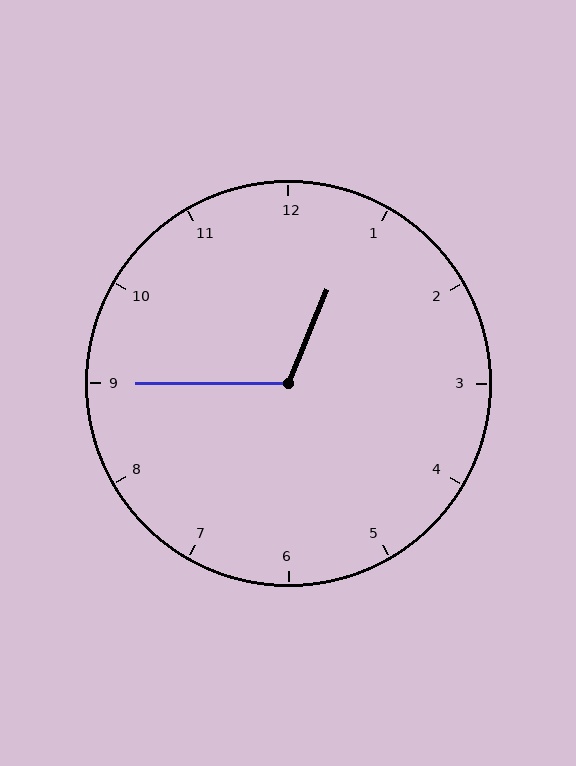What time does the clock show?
12:45.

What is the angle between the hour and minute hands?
Approximately 112 degrees.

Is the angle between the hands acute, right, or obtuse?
It is obtuse.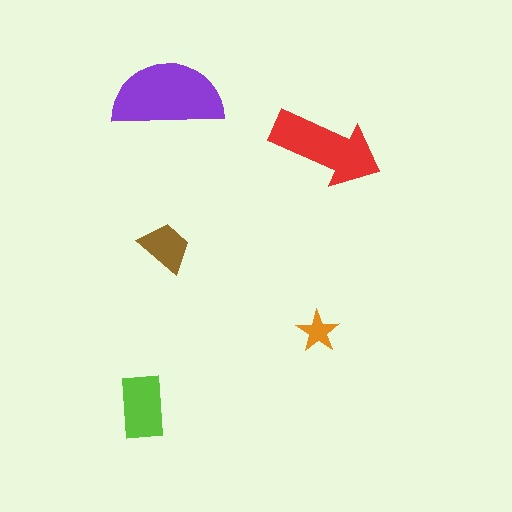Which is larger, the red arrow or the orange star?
The red arrow.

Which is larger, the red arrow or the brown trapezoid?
The red arrow.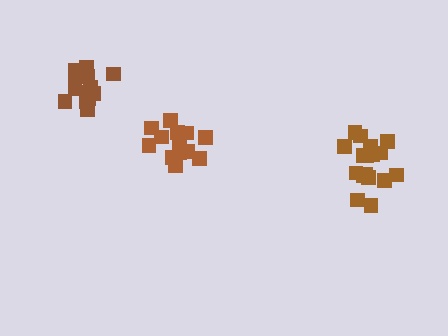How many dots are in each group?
Group 1: 15 dots, Group 2: 17 dots, Group 3: 17 dots (49 total).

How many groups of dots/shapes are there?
There are 3 groups.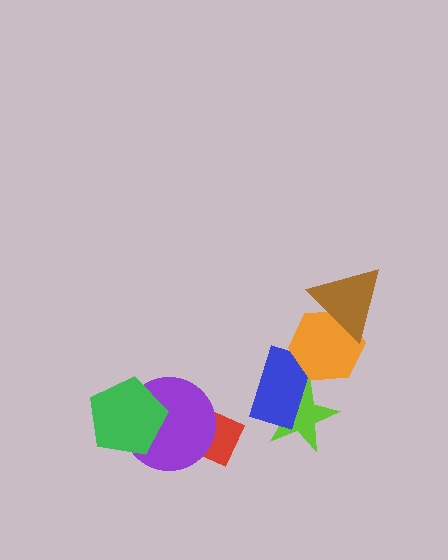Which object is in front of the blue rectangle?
The orange hexagon is in front of the blue rectangle.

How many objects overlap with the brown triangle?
1 object overlaps with the brown triangle.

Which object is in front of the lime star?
The blue rectangle is in front of the lime star.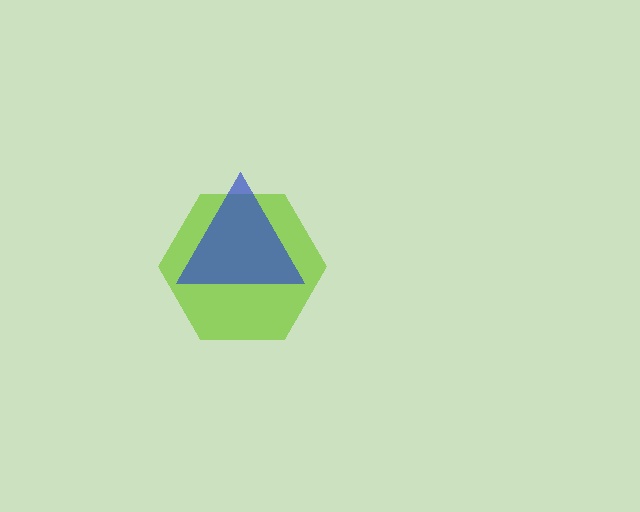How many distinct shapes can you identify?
There are 2 distinct shapes: a lime hexagon, a blue triangle.